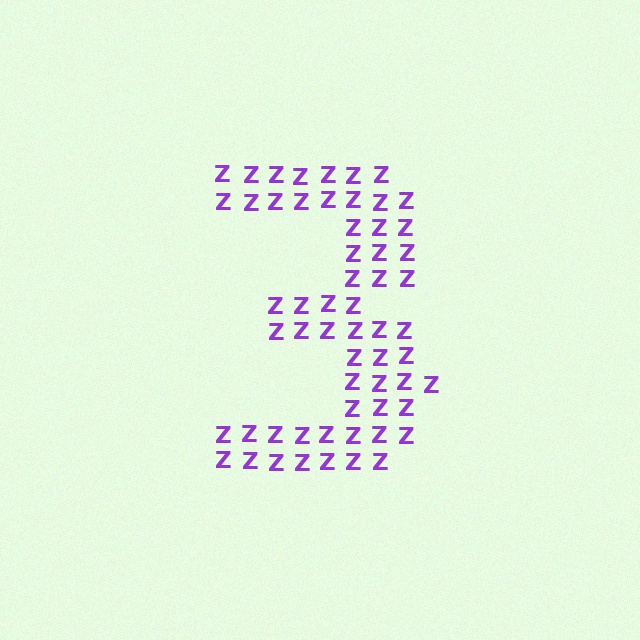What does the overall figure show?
The overall figure shows the digit 3.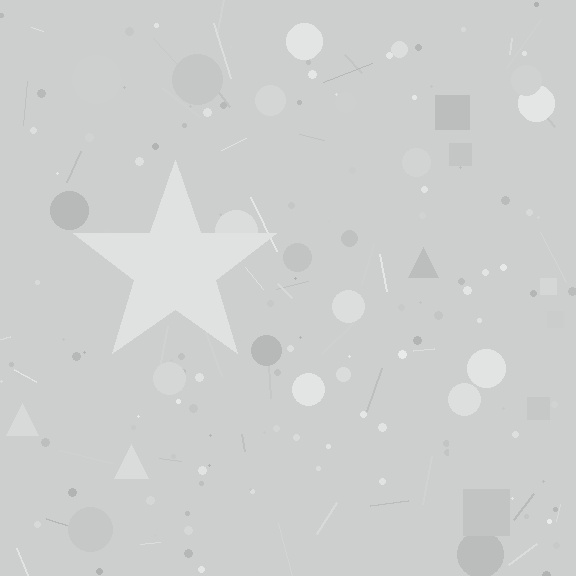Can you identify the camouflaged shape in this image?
The camouflaged shape is a star.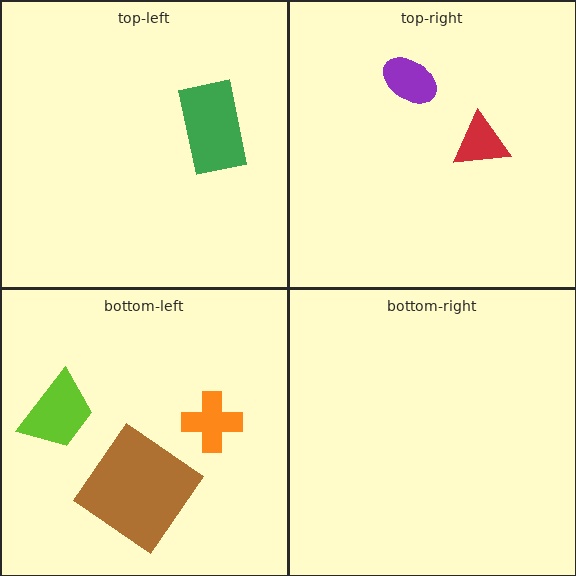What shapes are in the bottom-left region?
The orange cross, the lime trapezoid, the brown diamond.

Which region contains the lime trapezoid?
The bottom-left region.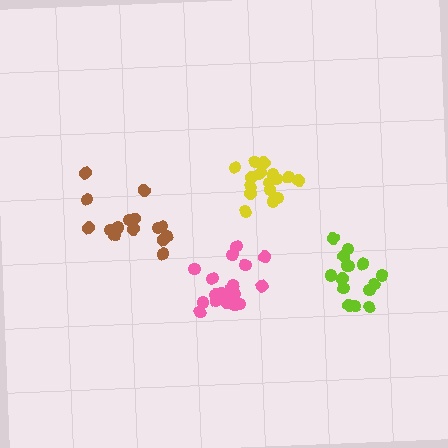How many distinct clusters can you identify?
There are 4 distinct clusters.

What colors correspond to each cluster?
The clusters are colored: yellow, pink, lime, brown.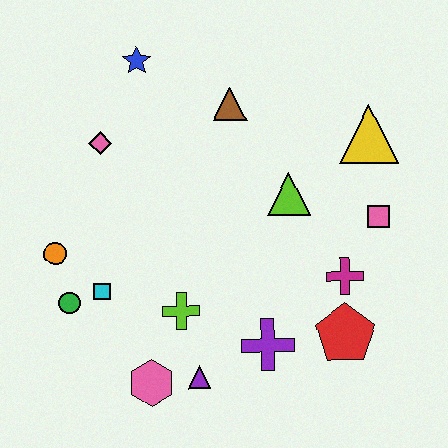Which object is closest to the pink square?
The magenta cross is closest to the pink square.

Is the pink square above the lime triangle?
No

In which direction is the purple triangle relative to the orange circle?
The purple triangle is to the right of the orange circle.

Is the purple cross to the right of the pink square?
No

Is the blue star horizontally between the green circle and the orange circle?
No